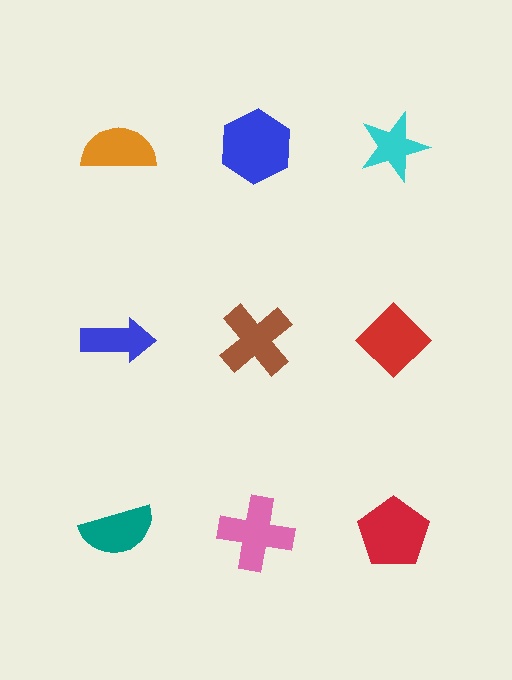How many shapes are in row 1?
3 shapes.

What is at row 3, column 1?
A teal semicircle.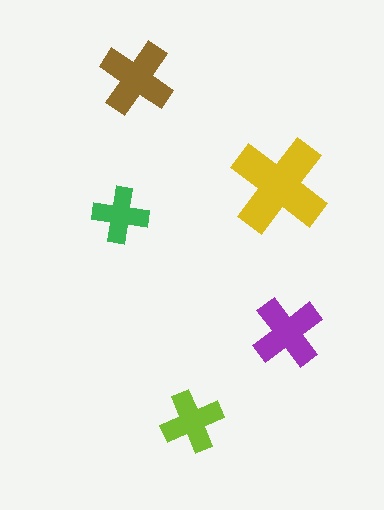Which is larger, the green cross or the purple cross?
The purple one.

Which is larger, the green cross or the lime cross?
The lime one.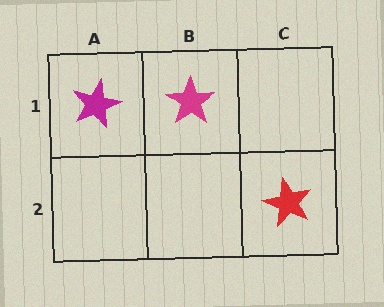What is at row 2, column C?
A red star.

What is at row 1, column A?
A magenta star.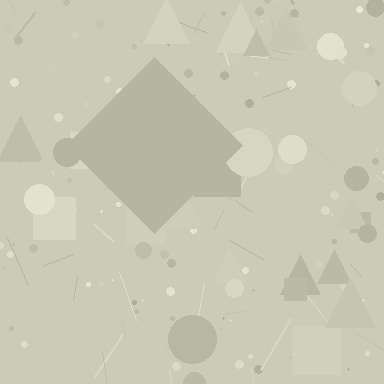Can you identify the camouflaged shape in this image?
The camouflaged shape is a diamond.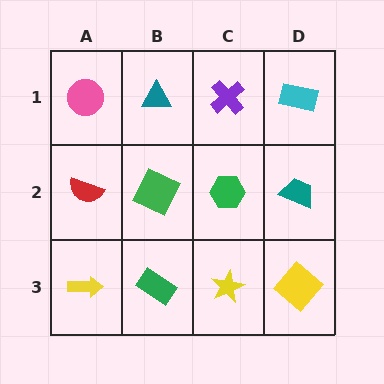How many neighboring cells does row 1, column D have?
2.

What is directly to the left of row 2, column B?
A red semicircle.